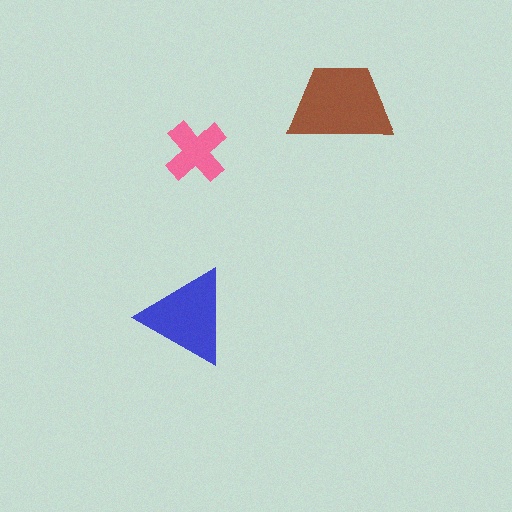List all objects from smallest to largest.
The pink cross, the blue triangle, the brown trapezoid.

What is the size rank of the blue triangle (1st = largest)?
2nd.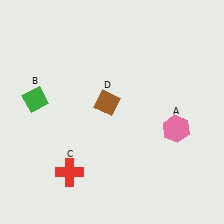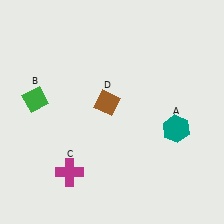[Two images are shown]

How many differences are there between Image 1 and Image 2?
There are 2 differences between the two images.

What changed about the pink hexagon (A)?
In Image 1, A is pink. In Image 2, it changed to teal.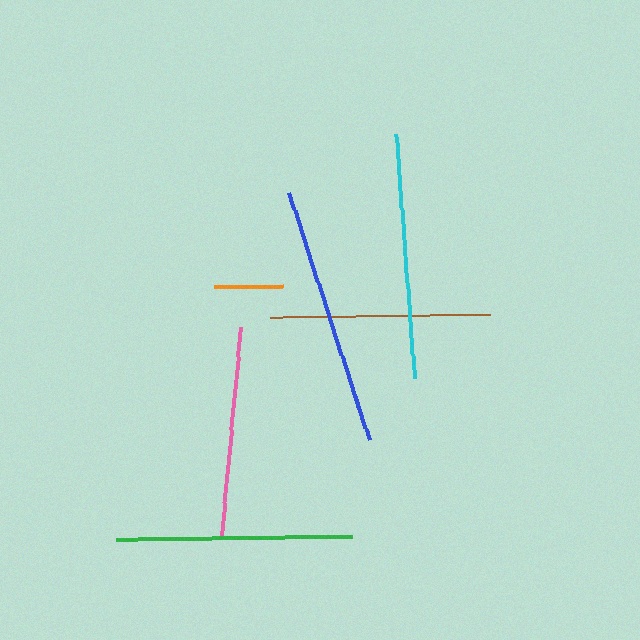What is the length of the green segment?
The green segment is approximately 236 pixels long.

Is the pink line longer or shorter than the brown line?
The brown line is longer than the pink line.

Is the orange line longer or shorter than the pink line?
The pink line is longer than the orange line.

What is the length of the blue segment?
The blue segment is approximately 259 pixels long.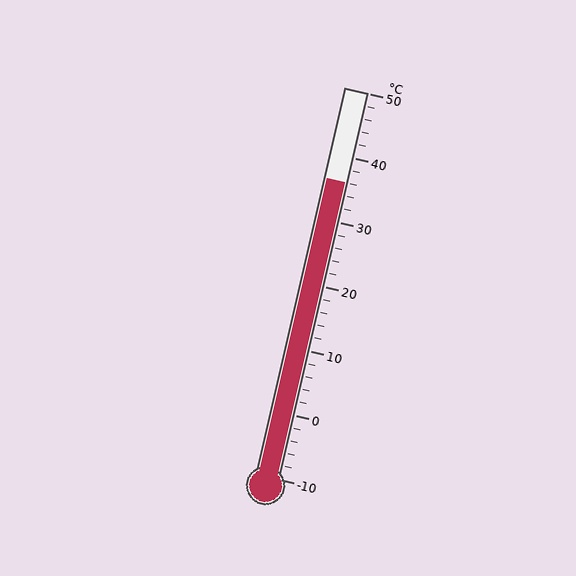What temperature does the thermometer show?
The thermometer shows approximately 36°C.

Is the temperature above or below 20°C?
The temperature is above 20°C.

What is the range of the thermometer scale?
The thermometer scale ranges from -10°C to 50°C.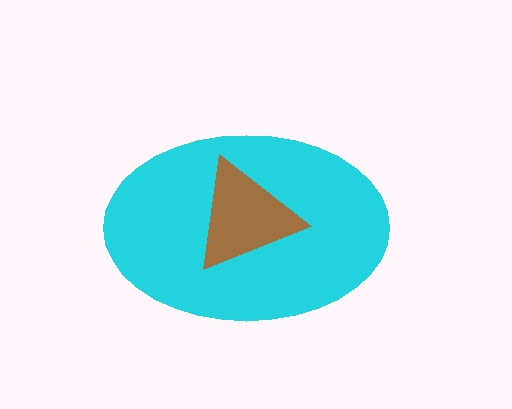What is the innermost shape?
The brown triangle.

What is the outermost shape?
The cyan ellipse.